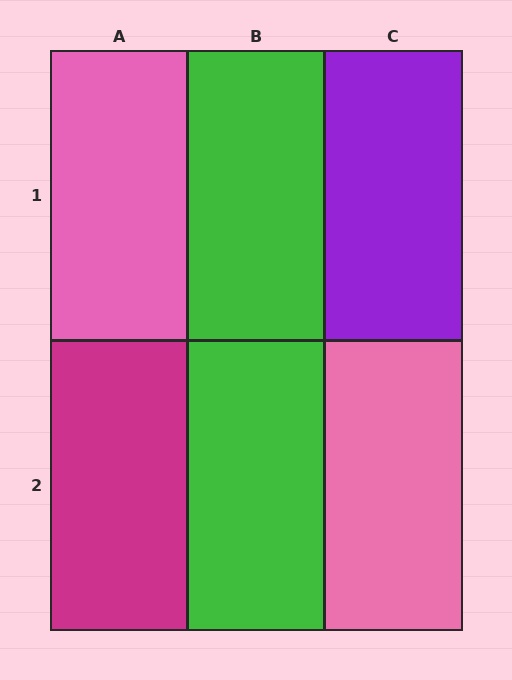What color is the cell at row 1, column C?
Purple.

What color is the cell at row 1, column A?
Pink.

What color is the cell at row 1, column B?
Green.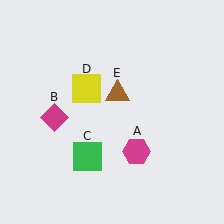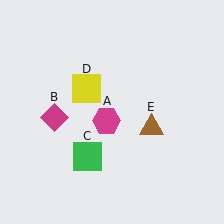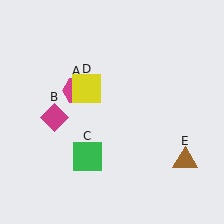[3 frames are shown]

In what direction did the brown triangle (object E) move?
The brown triangle (object E) moved down and to the right.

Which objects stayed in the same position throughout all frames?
Magenta diamond (object B) and green square (object C) and yellow square (object D) remained stationary.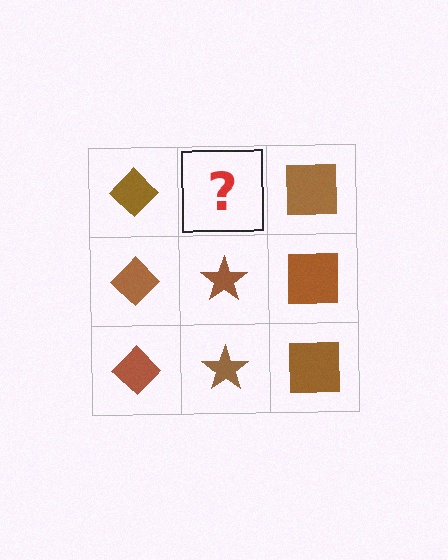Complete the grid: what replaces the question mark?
The question mark should be replaced with a brown star.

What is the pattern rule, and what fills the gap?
The rule is that each column has a consistent shape. The gap should be filled with a brown star.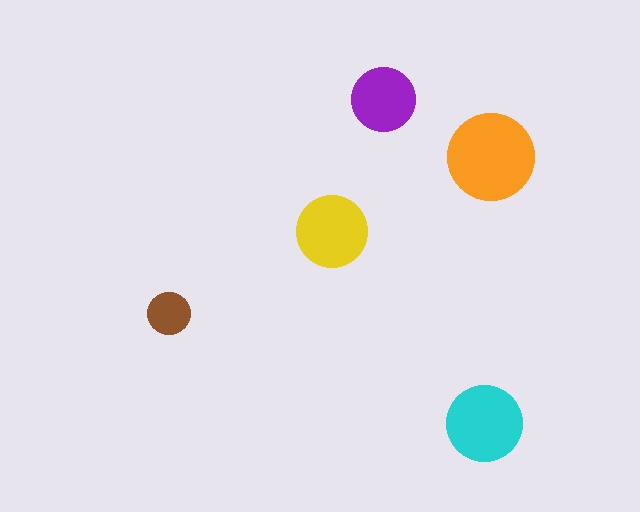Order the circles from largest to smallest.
the orange one, the cyan one, the yellow one, the purple one, the brown one.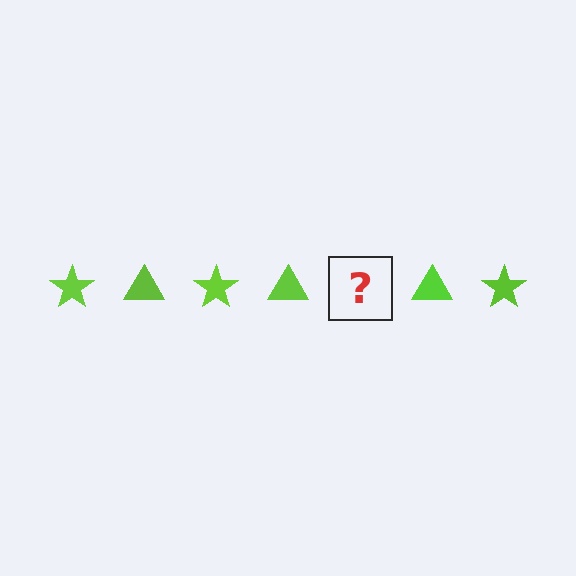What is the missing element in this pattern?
The missing element is a lime star.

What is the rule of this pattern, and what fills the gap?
The rule is that the pattern cycles through star, triangle shapes in lime. The gap should be filled with a lime star.